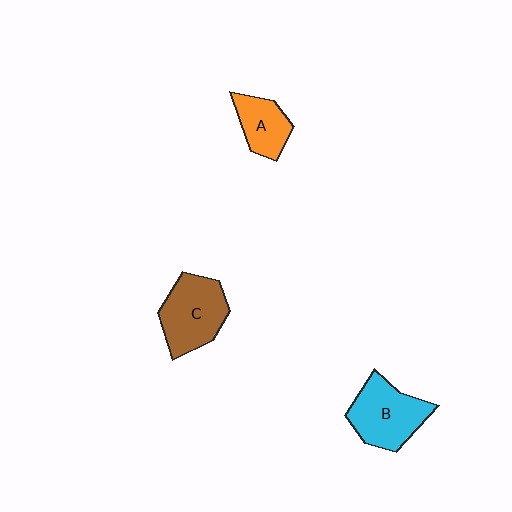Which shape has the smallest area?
Shape A (orange).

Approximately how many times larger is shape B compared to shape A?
Approximately 1.6 times.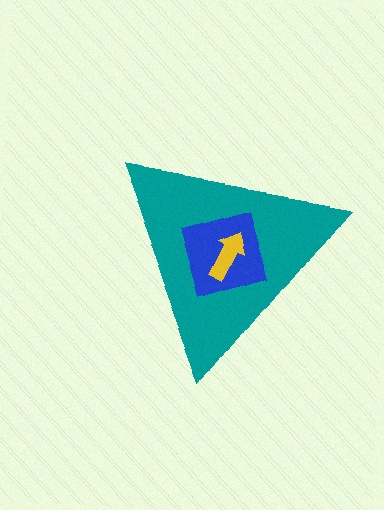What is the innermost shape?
The yellow arrow.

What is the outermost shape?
The teal triangle.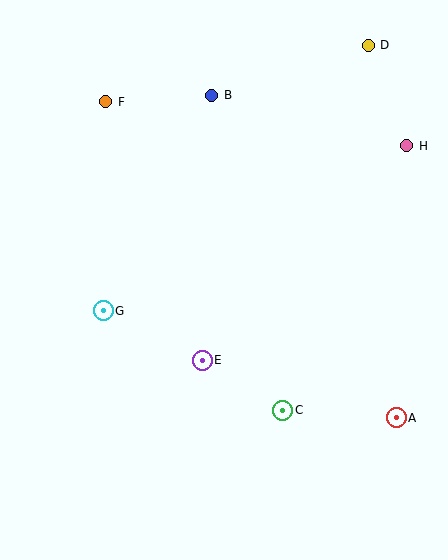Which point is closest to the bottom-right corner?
Point A is closest to the bottom-right corner.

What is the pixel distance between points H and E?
The distance between H and E is 296 pixels.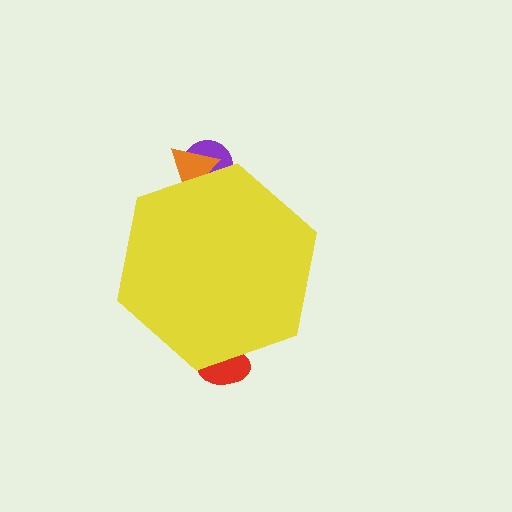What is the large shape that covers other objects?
A yellow hexagon.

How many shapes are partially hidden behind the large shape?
3 shapes are partially hidden.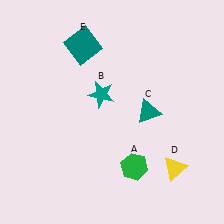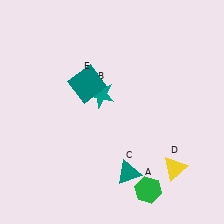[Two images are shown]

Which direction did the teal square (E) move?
The teal square (E) moved down.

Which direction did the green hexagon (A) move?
The green hexagon (A) moved down.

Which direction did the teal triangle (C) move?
The teal triangle (C) moved down.